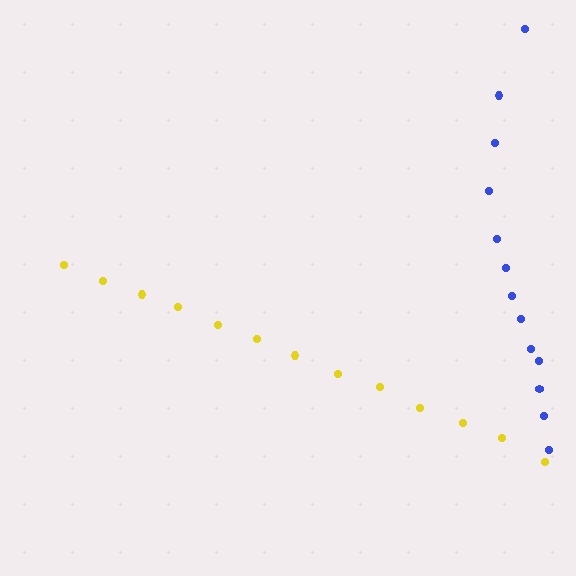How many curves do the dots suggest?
There are 2 distinct paths.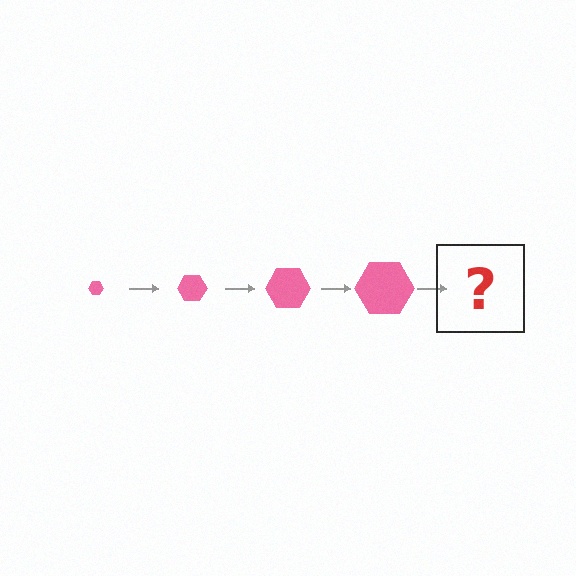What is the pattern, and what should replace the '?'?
The pattern is that the hexagon gets progressively larger each step. The '?' should be a pink hexagon, larger than the previous one.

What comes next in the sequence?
The next element should be a pink hexagon, larger than the previous one.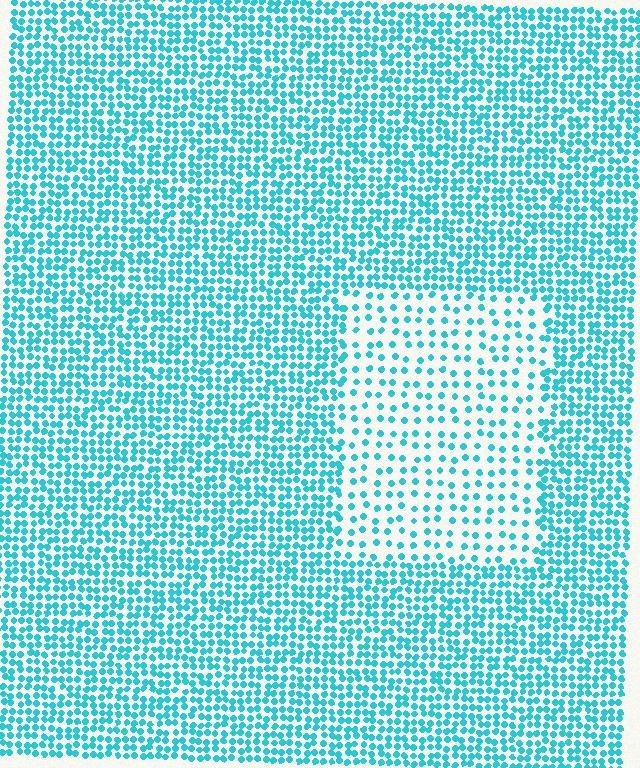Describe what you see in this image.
The image contains small cyan elements arranged at two different densities. A rectangle-shaped region is visible where the elements are less densely packed than the surrounding area.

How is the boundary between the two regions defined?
The boundary is defined by a change in element density (approximately 2.3x ratio). All elements are the same color, size, and shape.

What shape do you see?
I see a rectangle.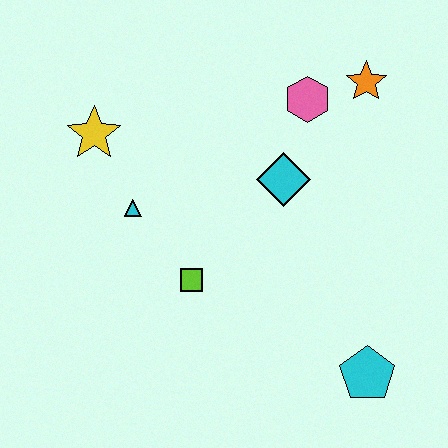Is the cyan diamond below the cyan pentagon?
No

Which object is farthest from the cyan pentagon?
The yellow star is farthest from the cyan pentagon.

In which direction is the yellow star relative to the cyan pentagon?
The yellow star is to the left of the cyan pentagon.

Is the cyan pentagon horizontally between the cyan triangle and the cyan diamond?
No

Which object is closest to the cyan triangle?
The yellow star is closest to the cyan triangle.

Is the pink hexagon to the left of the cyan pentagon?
Yes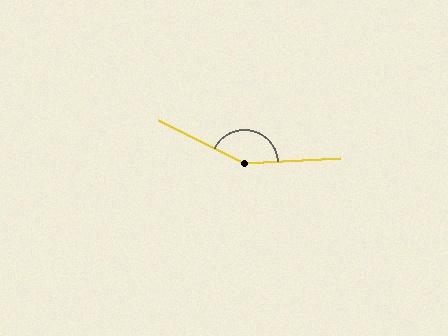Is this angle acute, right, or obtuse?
It is obtuse.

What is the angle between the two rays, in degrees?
Approximately 150 degrees.